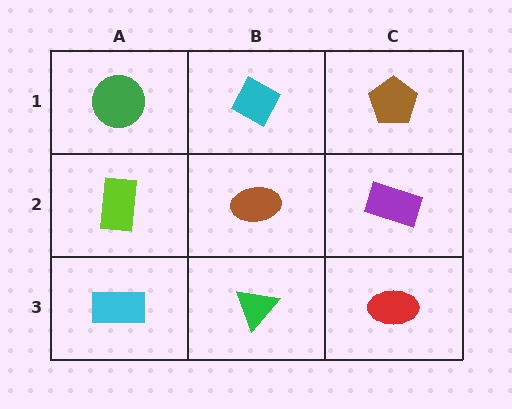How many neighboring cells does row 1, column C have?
2.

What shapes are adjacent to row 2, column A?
A green circle (row 1, column A), a cyan rectangle (row 3, column A), a brown ellipse (row 2, column B).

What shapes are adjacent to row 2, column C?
A brown pentagon (row 1, column C), a red ellipse (row 3, column C), a brown ellipse (row 2, column B).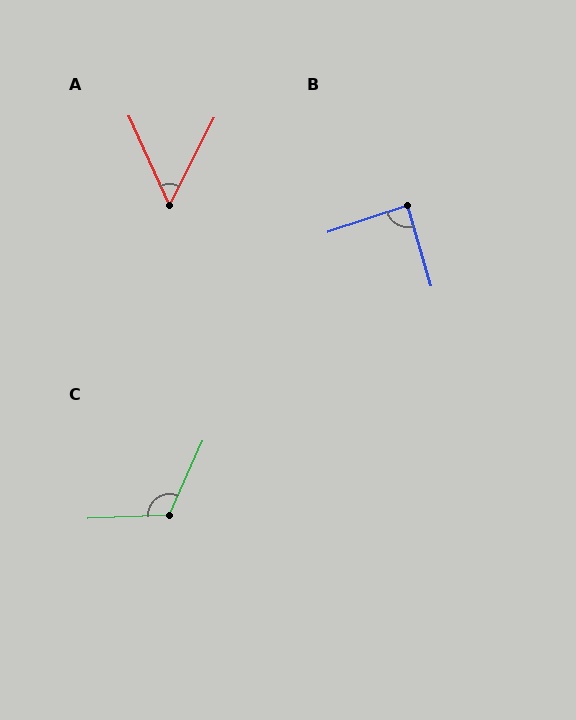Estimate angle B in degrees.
Approximately 88 degrees.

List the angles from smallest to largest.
A (51°), B (88°), C (117°).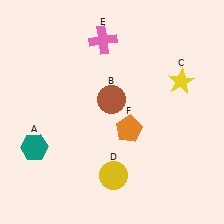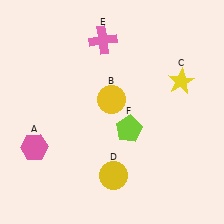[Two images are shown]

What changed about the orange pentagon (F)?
In Image 1, F is orange. In Image 2, it changed to lime.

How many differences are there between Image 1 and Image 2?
There are 3 differences between the two images.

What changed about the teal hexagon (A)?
In Image 1, A is teal. In Image 2, it changed to pink.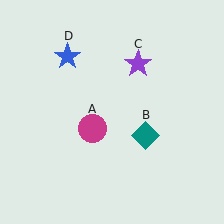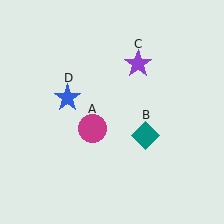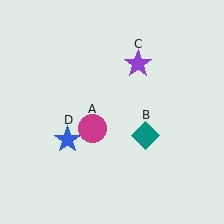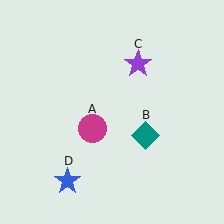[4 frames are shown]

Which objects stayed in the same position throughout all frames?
Magenta circle (object A) and teal diamond (object B) and purple star (object C) remained stationary.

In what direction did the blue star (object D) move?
The blue star (object D) moved down.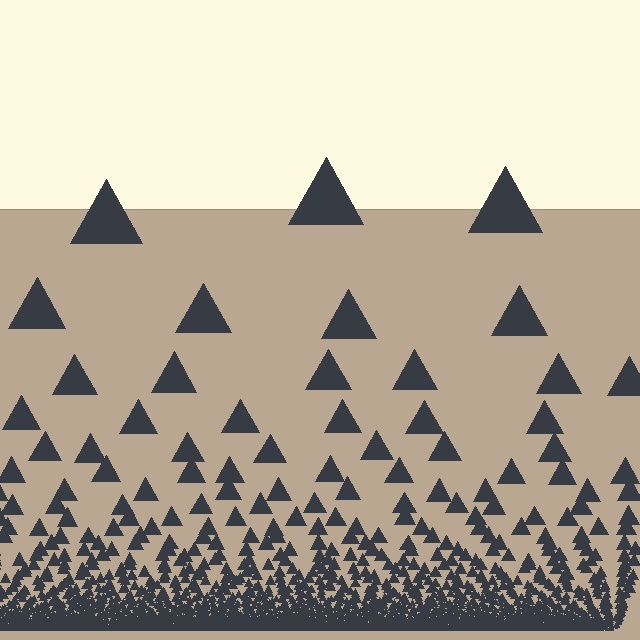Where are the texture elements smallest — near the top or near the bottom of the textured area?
Near the bottom.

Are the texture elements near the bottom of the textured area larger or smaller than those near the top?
Smaller. The gradient is inverted — elements near the bottom are smaller and denser.